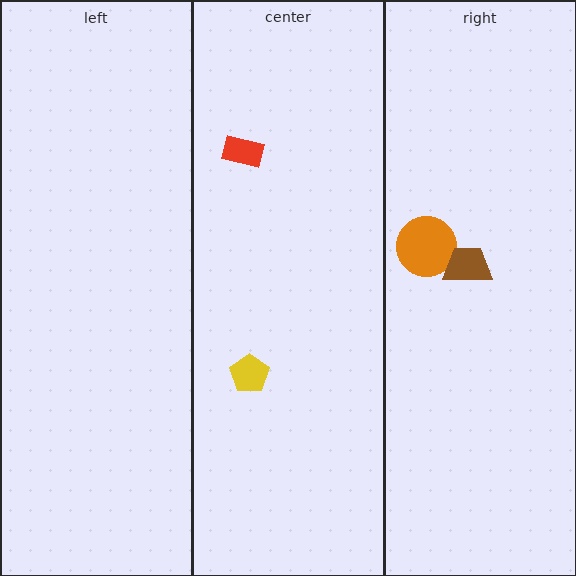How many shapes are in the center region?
2.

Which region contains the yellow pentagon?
The center region.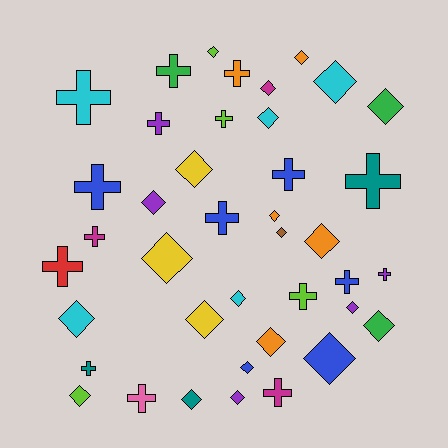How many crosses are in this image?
There are 17 crosses.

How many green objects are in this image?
There are 3 green objects.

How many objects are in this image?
There are 40 objects.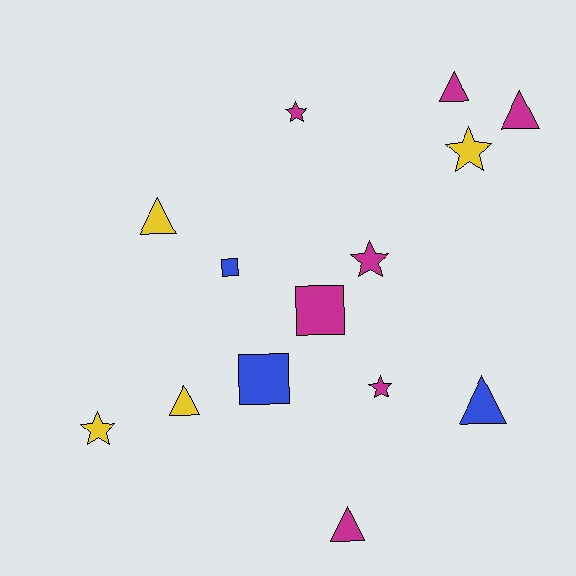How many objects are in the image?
There are 14 objects.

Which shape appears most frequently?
Triangle, with 6 objects.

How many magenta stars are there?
There are 3 magenta stars.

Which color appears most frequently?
Magenta, with 7 objects.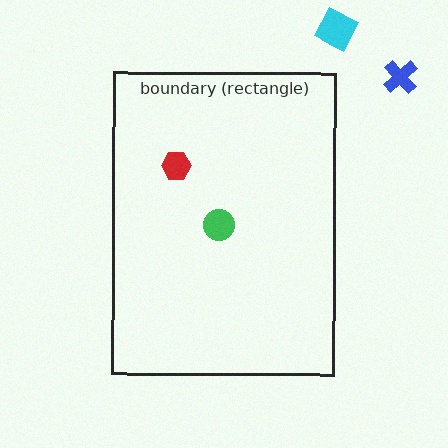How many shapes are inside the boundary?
2 inside, 2 outside.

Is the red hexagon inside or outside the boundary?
Inside.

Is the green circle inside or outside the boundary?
Inside.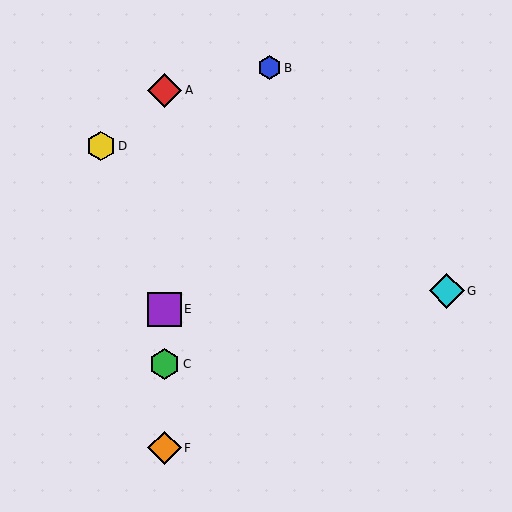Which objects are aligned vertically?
Objects A, C, E, F are aligned vertically.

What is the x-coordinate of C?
Object C is at x≈165.